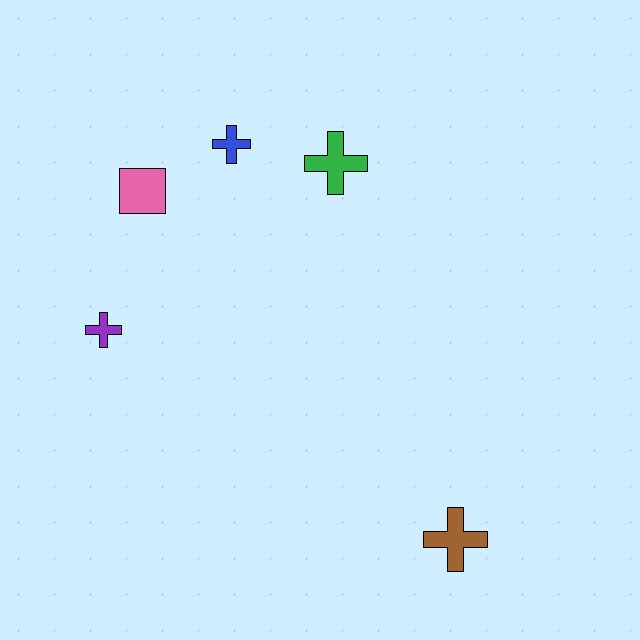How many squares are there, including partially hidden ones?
There is 1 square.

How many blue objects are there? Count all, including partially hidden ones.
There is 1 blue object.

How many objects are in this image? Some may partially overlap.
There are 5 objects.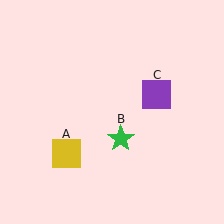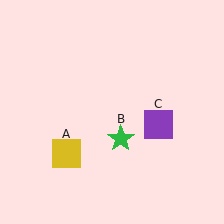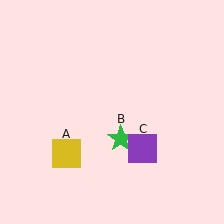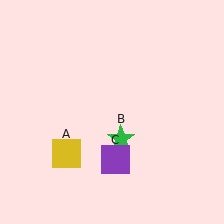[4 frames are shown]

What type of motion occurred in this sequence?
The purple square (object C) rotated clockwise around the center of the scene.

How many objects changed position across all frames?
1 object changed position: purple square (object C).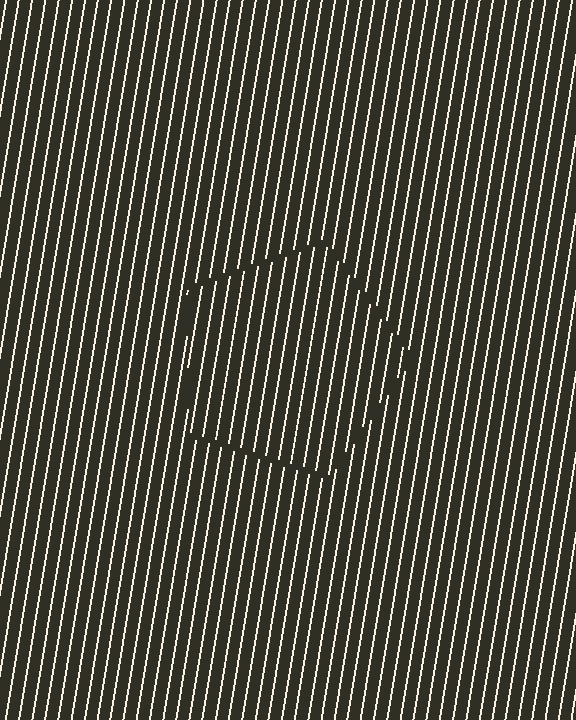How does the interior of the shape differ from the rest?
The interior of the shape contains the same grating, shifted by half a period — the contour is defined by the phase discontinuity where line-ends from the inner and outer gratings abut.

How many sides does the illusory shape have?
5 sides — the line-ends trace a pentagon.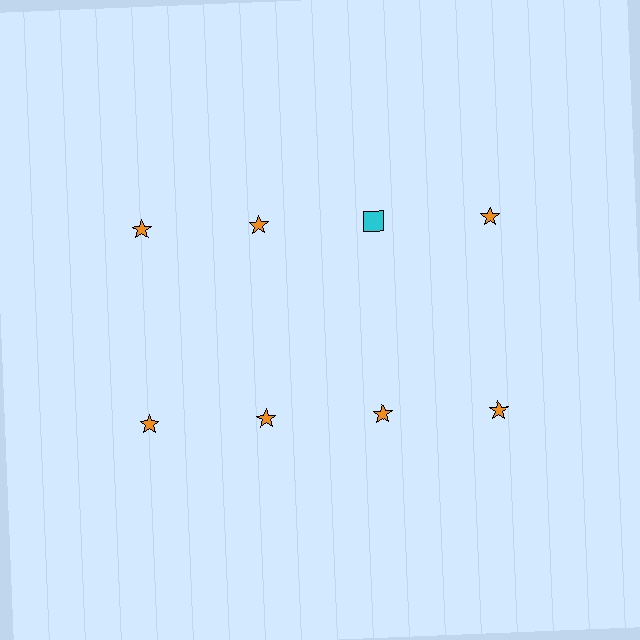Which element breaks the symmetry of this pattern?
The cyan square in the top row, center column breaks the symmetry. All other shapes are orange stars.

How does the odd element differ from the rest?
It differs in both color (cyan instead of orange) and shape (square instead of star).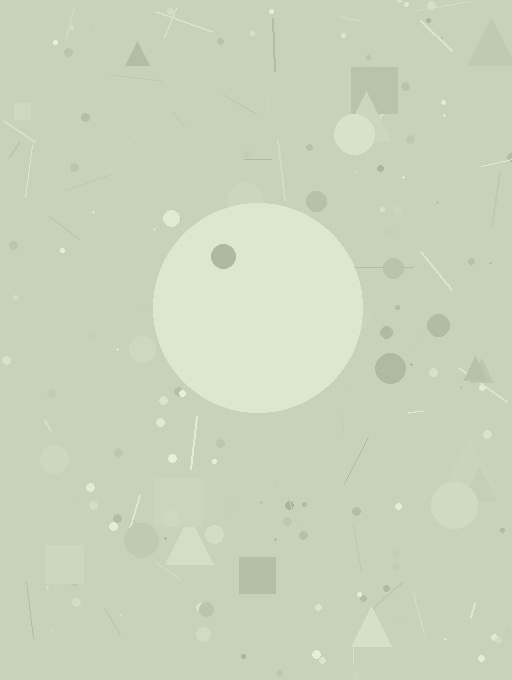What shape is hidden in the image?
A circle is hidden in the image.